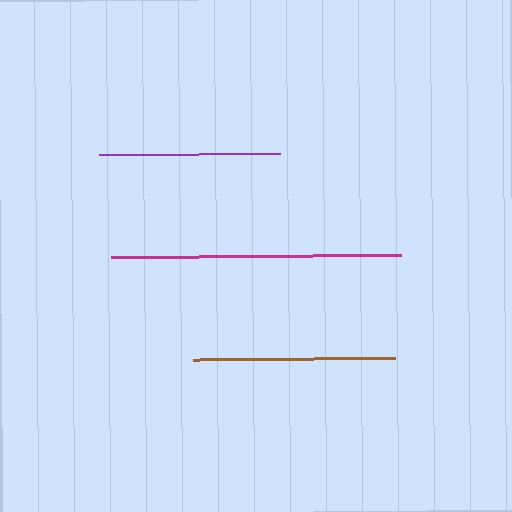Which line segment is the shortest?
The purple line is the shortest at approximately 180 pixels.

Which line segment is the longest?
The magenta line is the longest at approximately 290 pixels.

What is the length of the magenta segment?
The magenta segment is approximately 290 pixels long.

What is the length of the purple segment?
The purple segment is approximately 180 pixels long.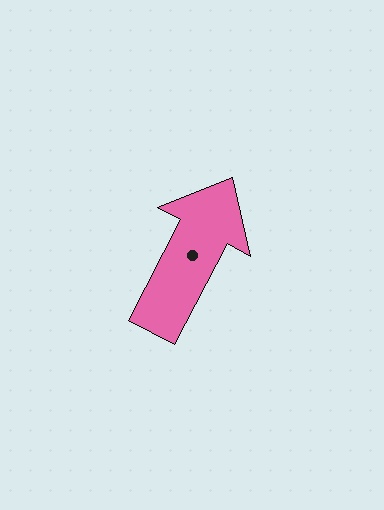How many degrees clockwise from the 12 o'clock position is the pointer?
Approximately 28 degrees.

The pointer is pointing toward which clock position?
Roughly 1 o'clock.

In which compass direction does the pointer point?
Northeast.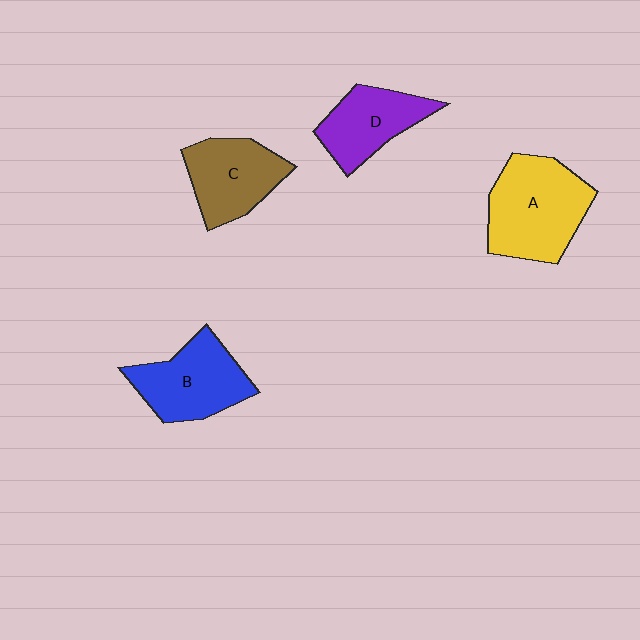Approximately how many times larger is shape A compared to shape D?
Approximately 1.5 times.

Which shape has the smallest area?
Shape D (purple).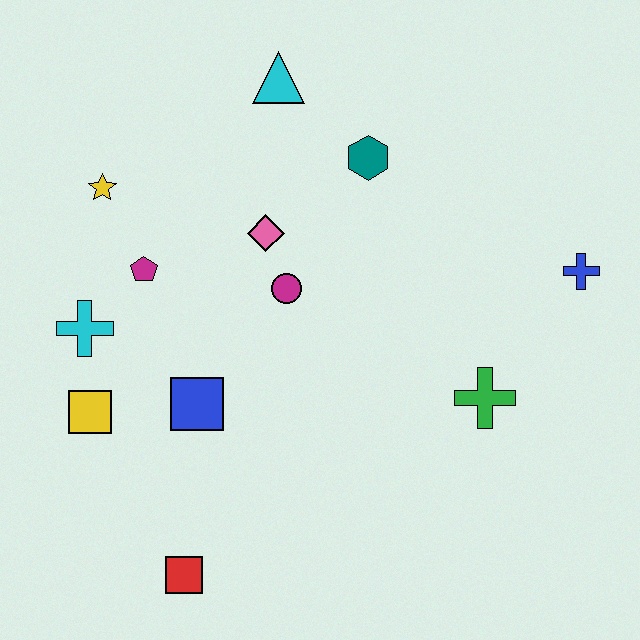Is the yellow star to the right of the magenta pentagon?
No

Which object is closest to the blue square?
The yellow square is closest to the blue square.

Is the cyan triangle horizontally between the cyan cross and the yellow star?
No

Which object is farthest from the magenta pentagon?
The blue cross is farthest from the magenta pentagon.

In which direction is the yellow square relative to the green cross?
The yellow square is to the left of the green cross.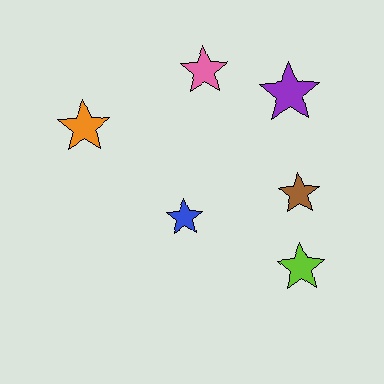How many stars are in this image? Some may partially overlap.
There are 6 stars.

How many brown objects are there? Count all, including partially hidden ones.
There is 1 brown object.